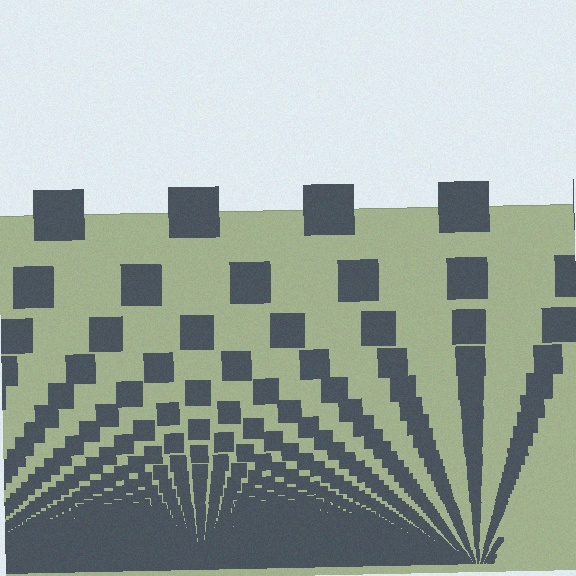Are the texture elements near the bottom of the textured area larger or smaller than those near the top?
Smaller. The gradient is inverted — elements near the bottom are smaller and denser.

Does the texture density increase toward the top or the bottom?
Density increases toward the bottom.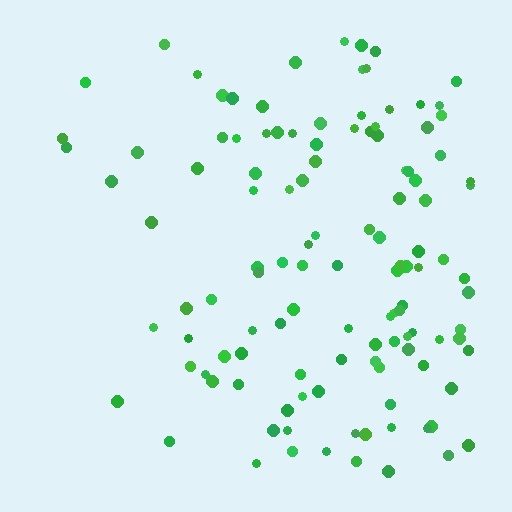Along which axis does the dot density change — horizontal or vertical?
Horizontal.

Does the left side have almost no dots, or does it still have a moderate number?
Still a moderate number, just noticeably fewer than the right.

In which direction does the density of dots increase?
From left to right, with the right side densest.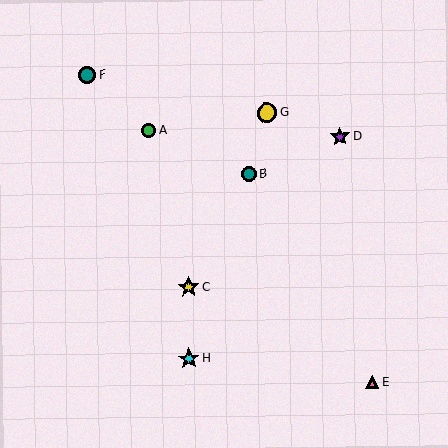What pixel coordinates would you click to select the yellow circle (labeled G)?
Click at (267, 113) to select the yellow circle G.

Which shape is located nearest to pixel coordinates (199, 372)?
The cyan star (labeled H) at (189, 359) is nearest to that location.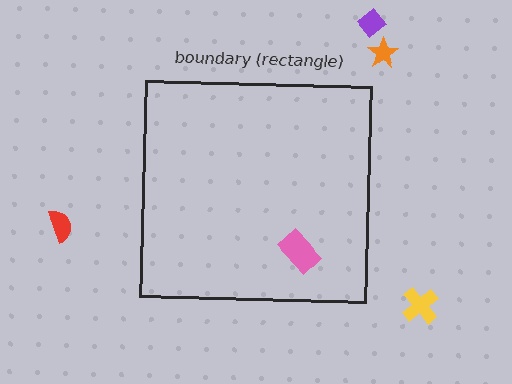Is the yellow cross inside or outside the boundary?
Outside.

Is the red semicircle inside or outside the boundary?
Outside.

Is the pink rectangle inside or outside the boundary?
Inside.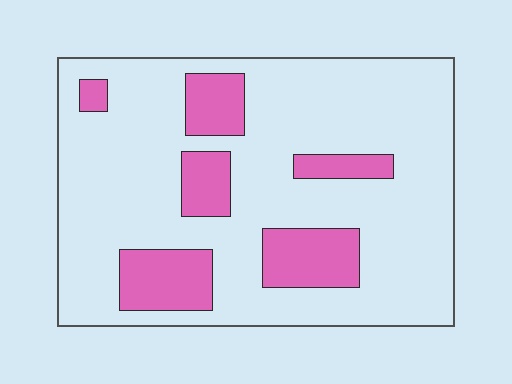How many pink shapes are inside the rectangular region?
6.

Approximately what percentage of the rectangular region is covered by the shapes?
Approximately 20%.